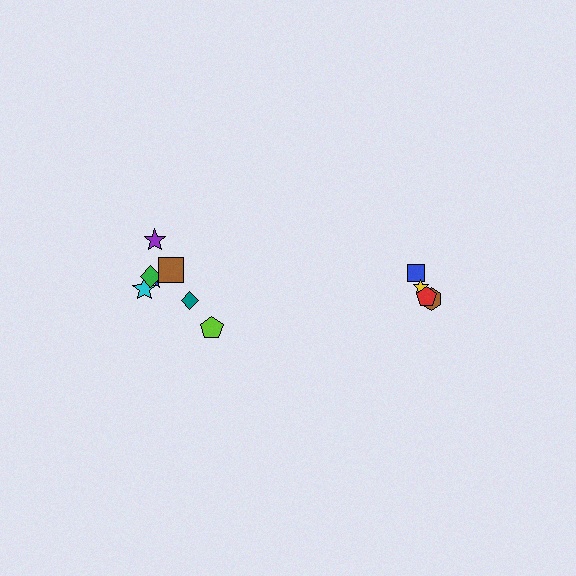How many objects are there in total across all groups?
There are 11 objects.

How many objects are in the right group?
There are 4 objects.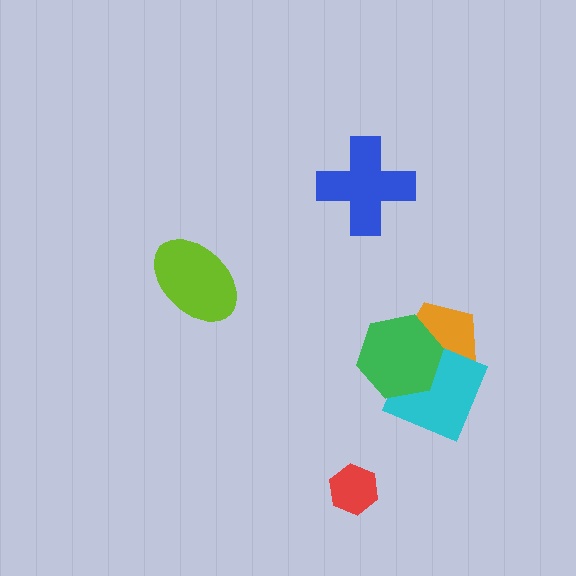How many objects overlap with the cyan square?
2 objects overlap with the cyan square.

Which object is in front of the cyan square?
The green hexagon is in front of the cyan square.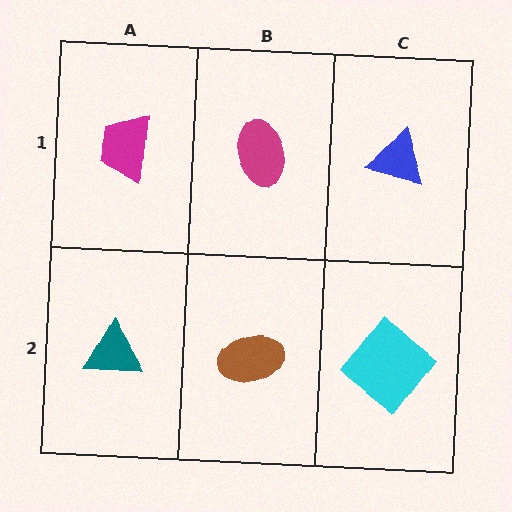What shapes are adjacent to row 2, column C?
A blue triangle (row 1, column C), a brown ellipse (row 2, column B).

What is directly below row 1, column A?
A teal triangle.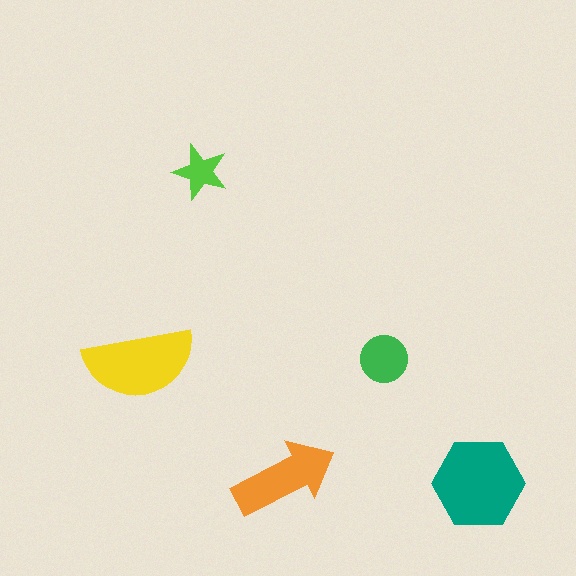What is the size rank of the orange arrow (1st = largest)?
3rd.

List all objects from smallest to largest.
The lime star, the green circle, the orange arrow, the yellow semicircle, the teal hexagon.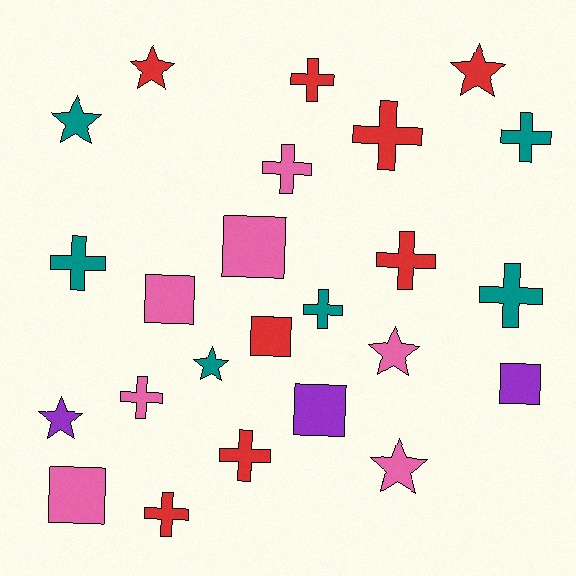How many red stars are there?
There are 2 red stars.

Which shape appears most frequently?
Cross, with 11 objects.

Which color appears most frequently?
Red, with 8 objects.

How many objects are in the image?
There are 24 objects.